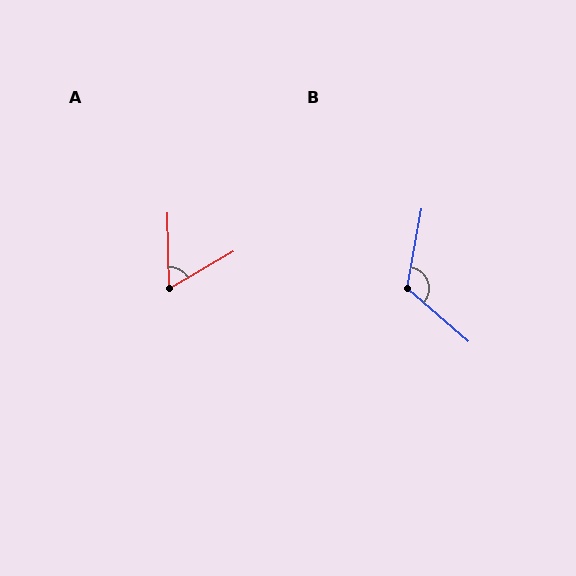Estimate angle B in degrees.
Approximately 121 degrees.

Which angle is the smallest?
A, at approximately 61 degrees.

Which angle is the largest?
B, at approximately 121 degrees.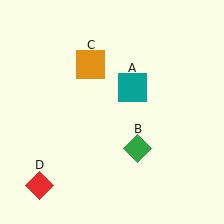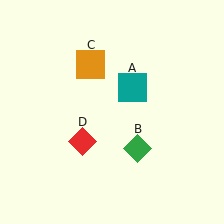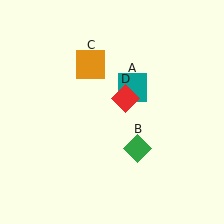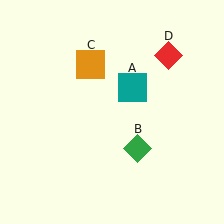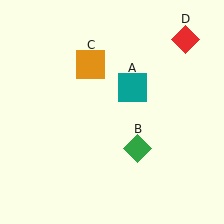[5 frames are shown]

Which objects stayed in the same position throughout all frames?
Teal square (object A) and green diamond (object B) and orange square (object C) remained stationary.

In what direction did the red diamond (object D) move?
The red diamond (object D) moved up and to the right.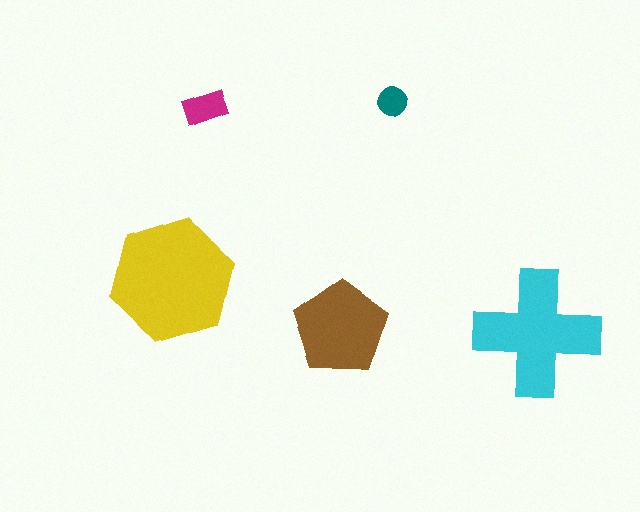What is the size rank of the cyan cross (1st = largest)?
2nd.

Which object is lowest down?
The brown pentagon is bottommost.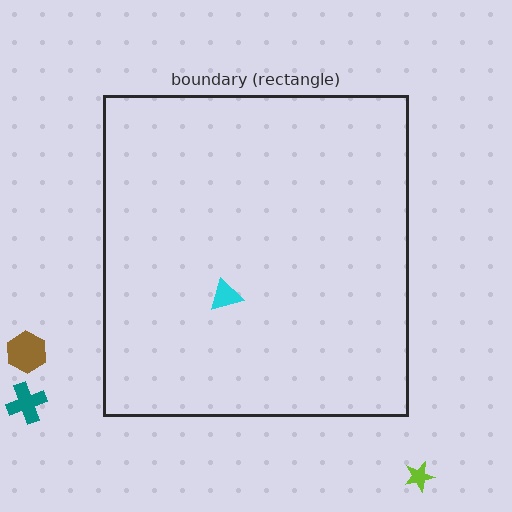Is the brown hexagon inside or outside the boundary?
Outside.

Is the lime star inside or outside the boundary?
Outside.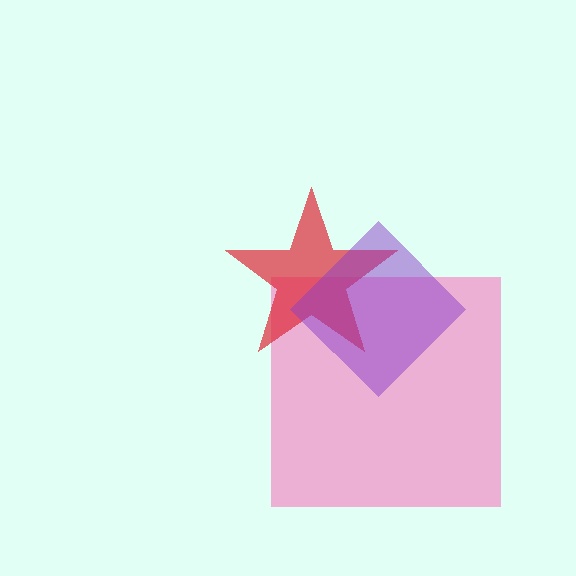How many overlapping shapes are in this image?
There are 3 overlapping shapes in the image.